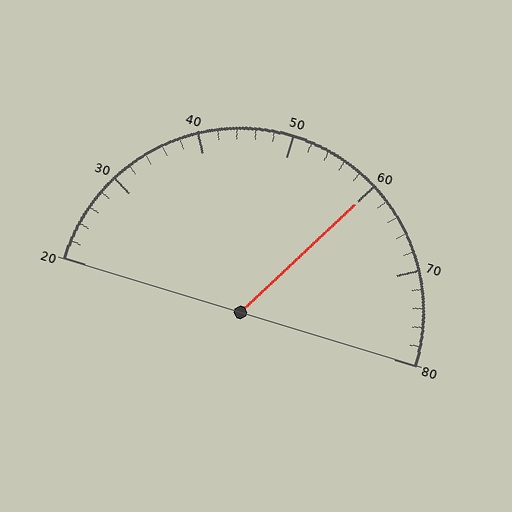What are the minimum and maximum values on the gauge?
The gauge ranges from 20 to 80.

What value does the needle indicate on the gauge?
The needle indicates approximately 60.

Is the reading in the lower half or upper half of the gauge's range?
The reading is in the upper half of the range (20 to 80).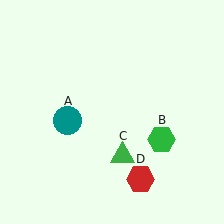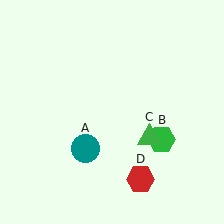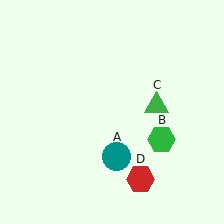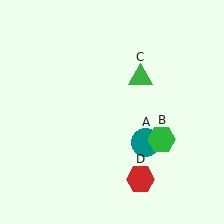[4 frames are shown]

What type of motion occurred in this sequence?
The teal circle (object A), green triangle (object C) rotated counterclockwise around the center of the scene.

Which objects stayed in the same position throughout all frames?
Green hexagon (object B) and red hexagon (object D) remained stationary.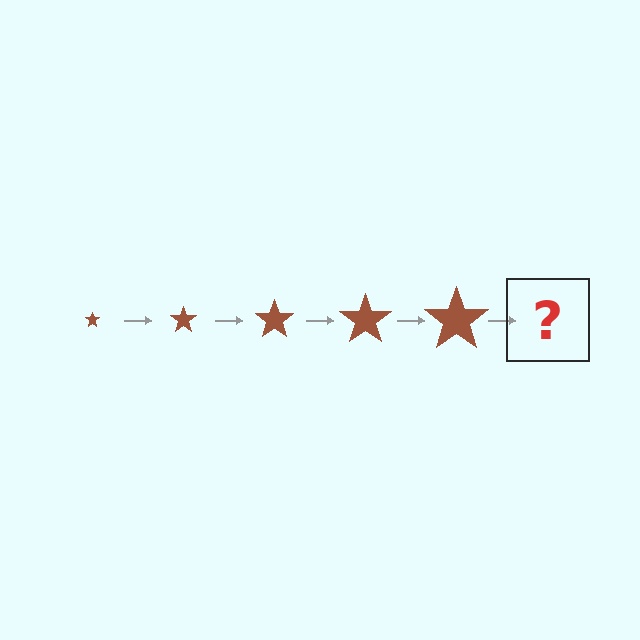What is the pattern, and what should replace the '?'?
The pattern is that the star gets progressively larger each step. The '?' should be a brown star, larger than the previous one.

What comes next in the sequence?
The next element should be a brown star, larger than the previous one.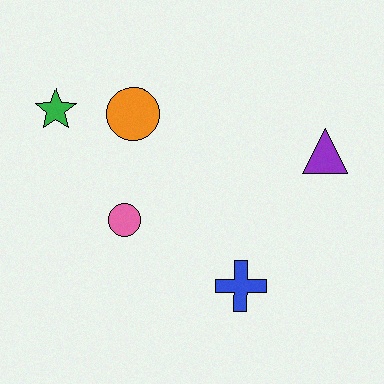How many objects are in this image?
There are 5 objects.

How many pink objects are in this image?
There is 1 pink object.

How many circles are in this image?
There are 2 circles.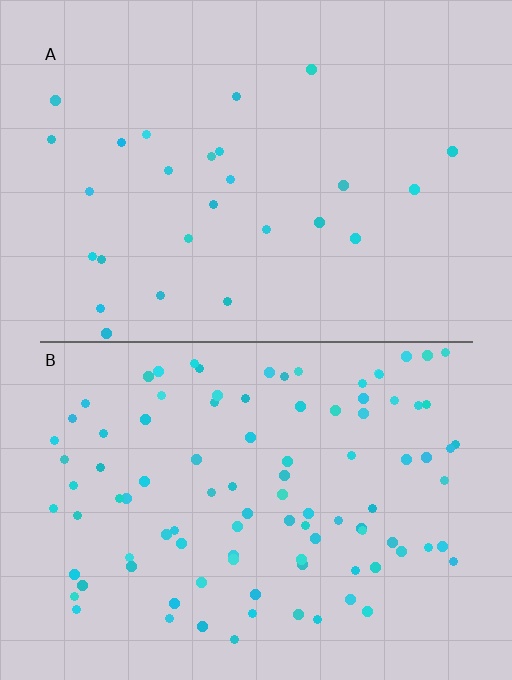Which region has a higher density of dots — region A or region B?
B (the bottom).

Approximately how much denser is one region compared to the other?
Approximately 3.7× — region B over region A.